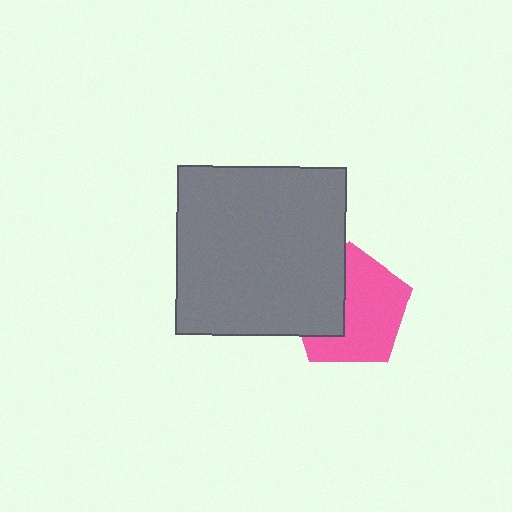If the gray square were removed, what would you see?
You would see the complete pink pentagon.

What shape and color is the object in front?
The object in front is a gray square.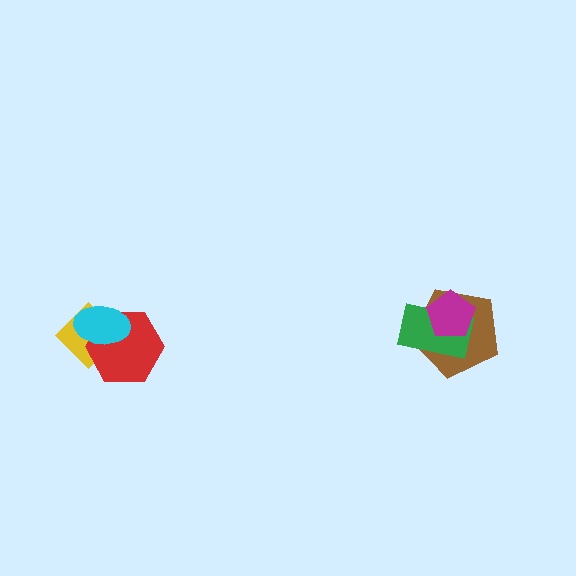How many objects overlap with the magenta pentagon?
2 objects overlap with the magenta pentagon.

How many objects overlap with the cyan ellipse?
2 objects overlap with the cyan ellipse.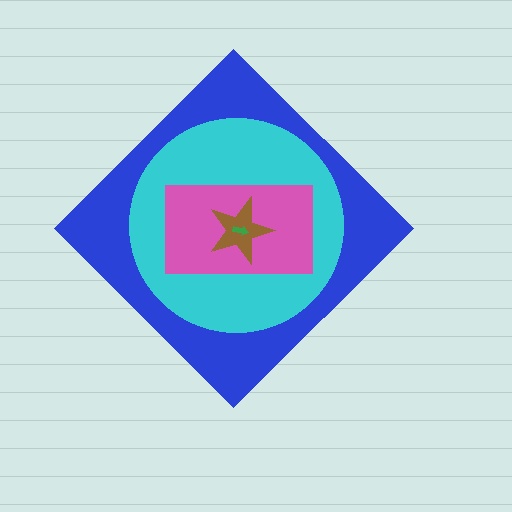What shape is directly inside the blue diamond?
The cyan circle.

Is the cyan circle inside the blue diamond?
Yes.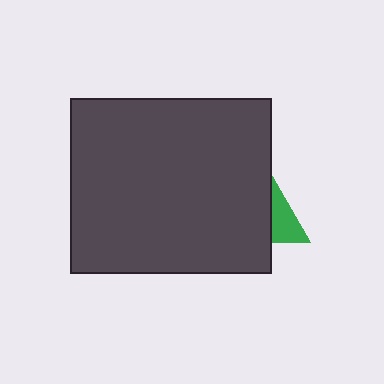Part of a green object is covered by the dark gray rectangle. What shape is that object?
It is a triangle.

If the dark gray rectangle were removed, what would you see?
You would see the complete green triangle.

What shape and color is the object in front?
The object in front is a dark gray rectangle.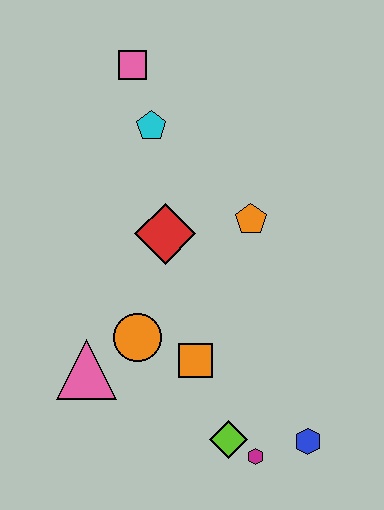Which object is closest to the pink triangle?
The orange circle is closest to the pink triangle.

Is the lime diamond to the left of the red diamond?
No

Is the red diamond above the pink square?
No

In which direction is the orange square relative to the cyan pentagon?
The orange square is below the cyan pentagon.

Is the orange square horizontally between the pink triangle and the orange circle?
No